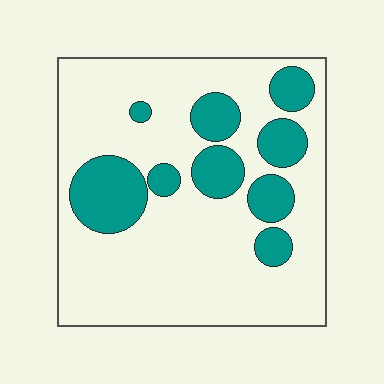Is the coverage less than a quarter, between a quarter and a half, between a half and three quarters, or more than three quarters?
Less than a quarter.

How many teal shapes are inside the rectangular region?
9.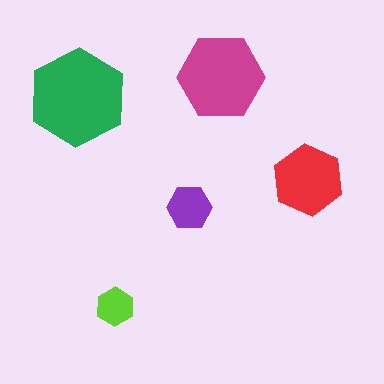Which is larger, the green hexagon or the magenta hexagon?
The green one.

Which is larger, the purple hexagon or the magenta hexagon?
The magenta one.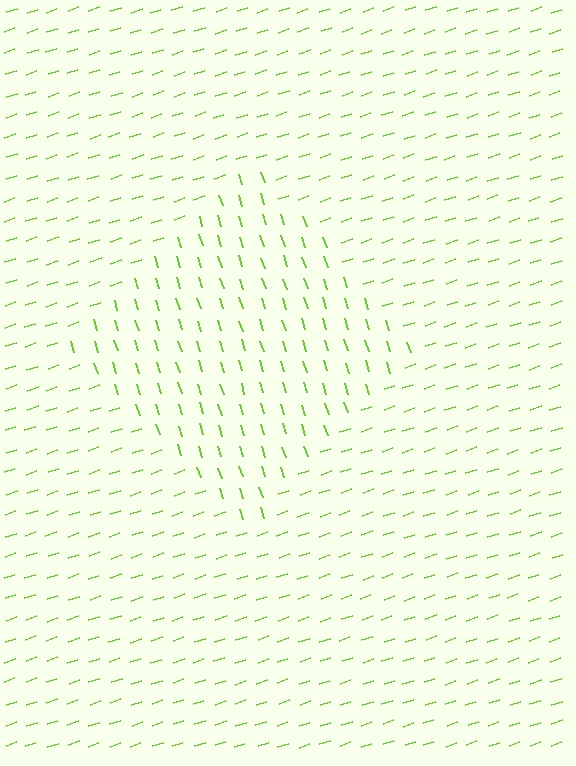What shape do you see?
I see a diamond.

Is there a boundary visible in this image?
Yes, there is a texture boundary formed by a change in line orientation.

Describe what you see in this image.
The image is filled with small lime line segments. A diamond region in the image has lines oriented differently from the surrounding lines, creating a visible texture boundary.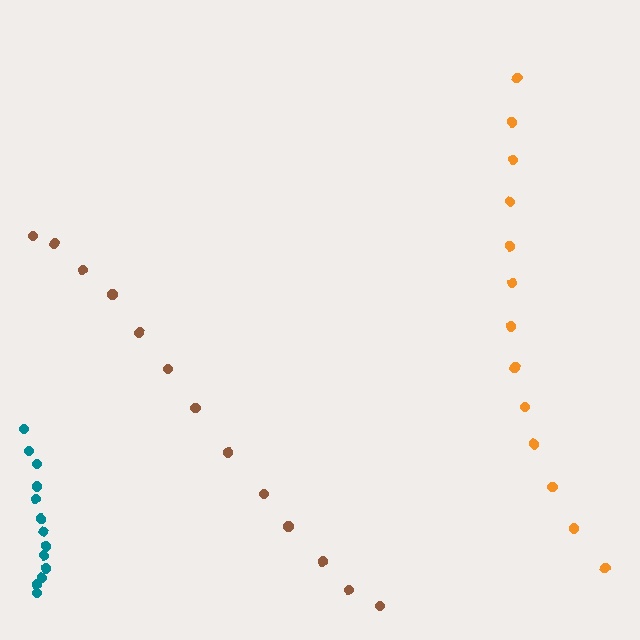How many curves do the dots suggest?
There are 3 distinct paths.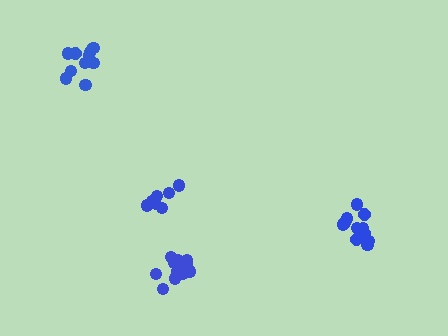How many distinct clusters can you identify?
There are 4 distinct clusters.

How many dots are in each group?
Group 1: 12 dots, Group 2: 7 dots, Group 3: 12 dots, Group 4: 11 dots (42 total).